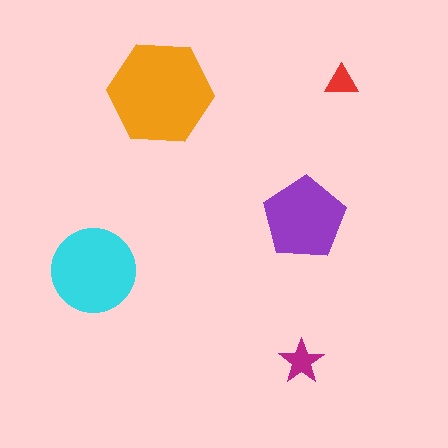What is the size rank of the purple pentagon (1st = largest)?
3rd.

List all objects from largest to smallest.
The orange hexagon, the cyan circle, the purple pentagon, the magenta star, the red triangle.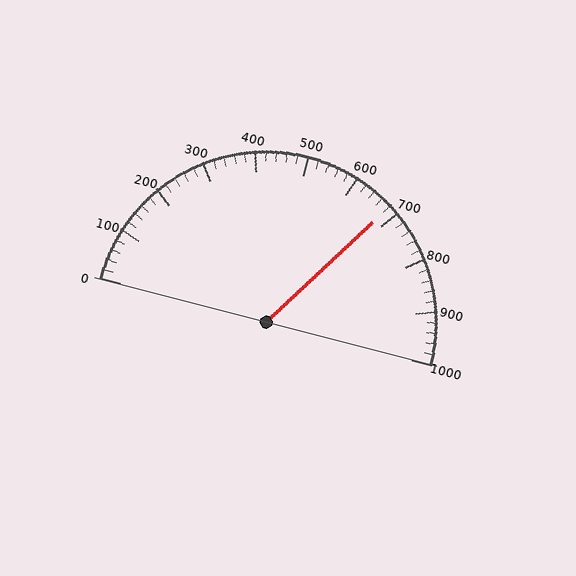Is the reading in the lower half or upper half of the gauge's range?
The reading is in the upper half of the range (0 to 1000).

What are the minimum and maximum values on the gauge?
The gauge ranges from 0 to 1000.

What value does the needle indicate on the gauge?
The needle indicates approximately 680.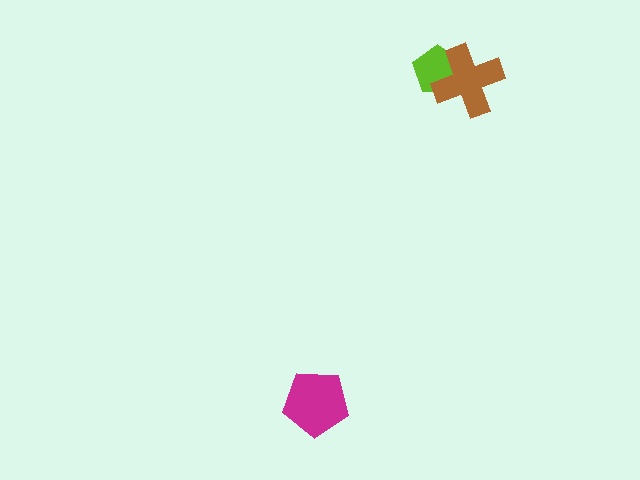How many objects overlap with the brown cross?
1 object overlaps with the brown cross.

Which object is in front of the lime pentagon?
The brown cross is in front of the lime pentagon.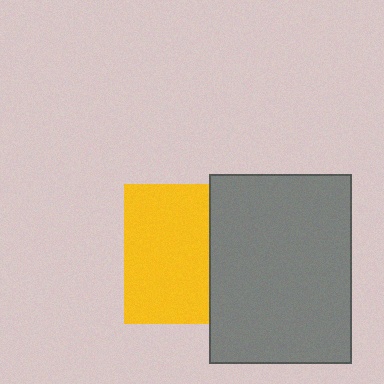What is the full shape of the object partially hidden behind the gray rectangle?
The partially hidden object is a yellow square.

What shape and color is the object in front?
The object in front is a gray rectangle.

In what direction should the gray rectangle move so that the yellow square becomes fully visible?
The gray rectangle should move right. That is the shortest direction to clear the overlap and leave the yellow square fully visible.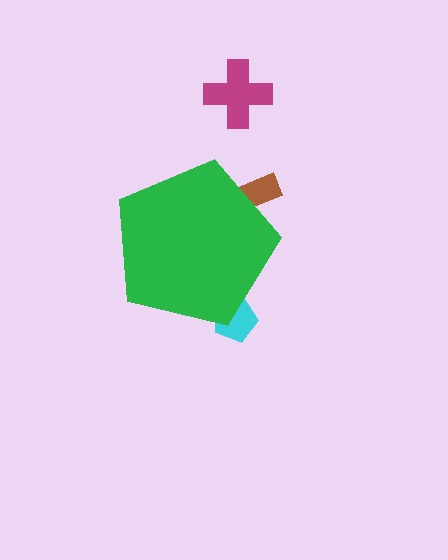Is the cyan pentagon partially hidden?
Yes, the cyan pentagon is partially hidden behind the green pentagon.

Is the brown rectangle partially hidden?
Yes, the brown rectangle is partially hidden behind the green pentagon.